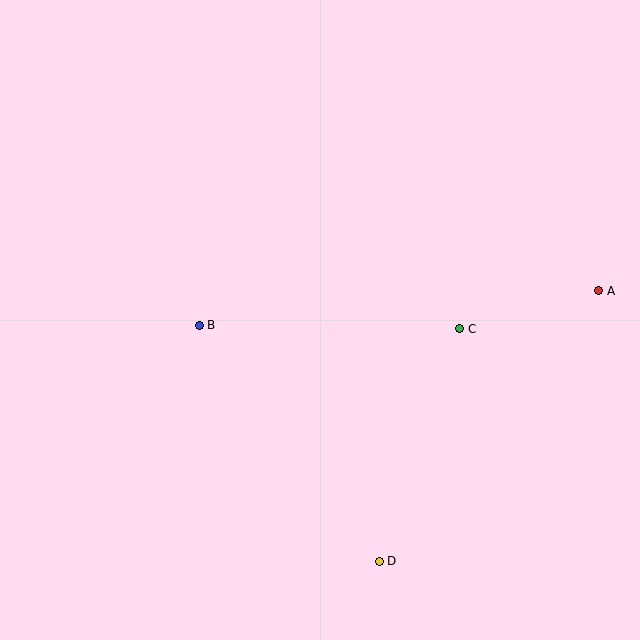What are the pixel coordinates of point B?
Point B is at (199, 325).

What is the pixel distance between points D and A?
The distance between D and A is 349 pixels.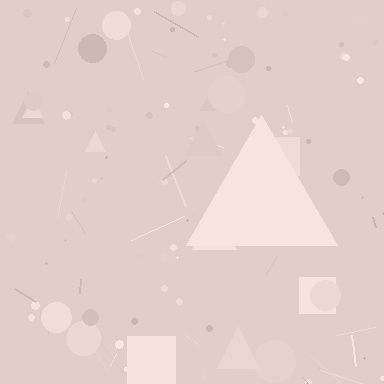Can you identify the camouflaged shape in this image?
The camouflaged shape is a triangle.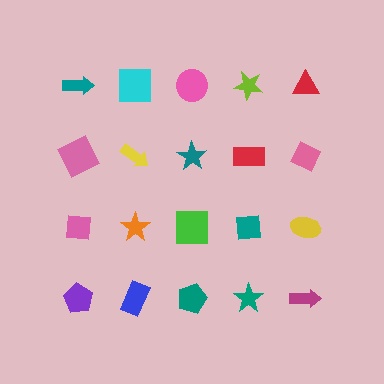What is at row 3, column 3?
A green square.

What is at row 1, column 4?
A lime star.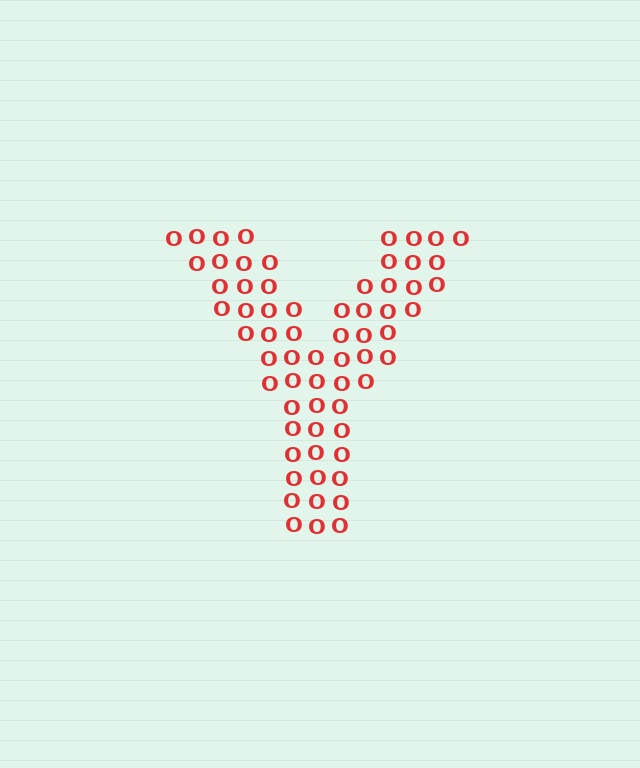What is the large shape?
The large shape is the letter Y.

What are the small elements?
The small elements are letter O's.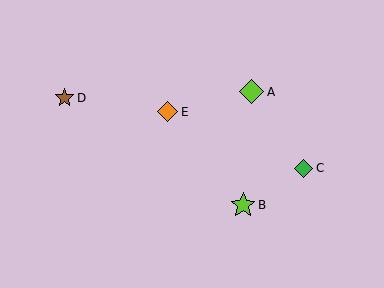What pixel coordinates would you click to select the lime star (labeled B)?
Click at (243, 205) to select the lime star B.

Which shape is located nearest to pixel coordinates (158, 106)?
The orange diamond (labeled E) at (167, 112) is nearest to that location.